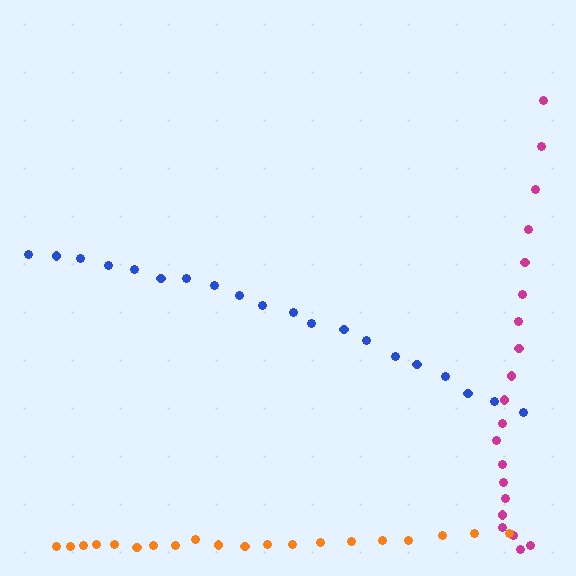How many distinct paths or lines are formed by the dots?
There are 3 distinct paths.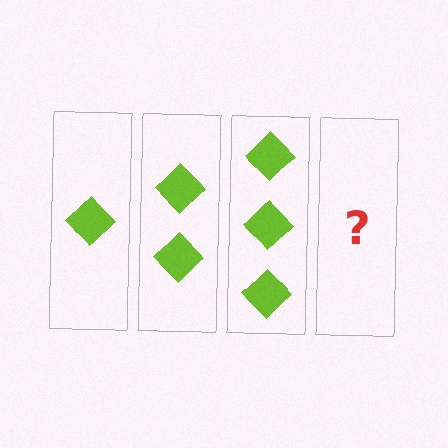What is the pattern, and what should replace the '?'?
The pattern is that each step adds one more diamond. The '?' should be 4 diamonds.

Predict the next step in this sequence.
The next step is 4 diamonds.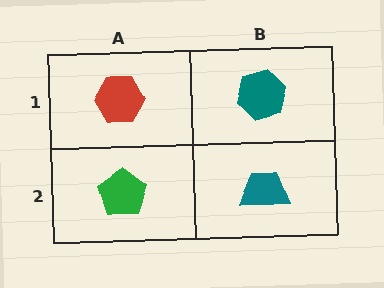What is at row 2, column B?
A teal trapezoid.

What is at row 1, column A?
A red hexagon.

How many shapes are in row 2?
2 shapes.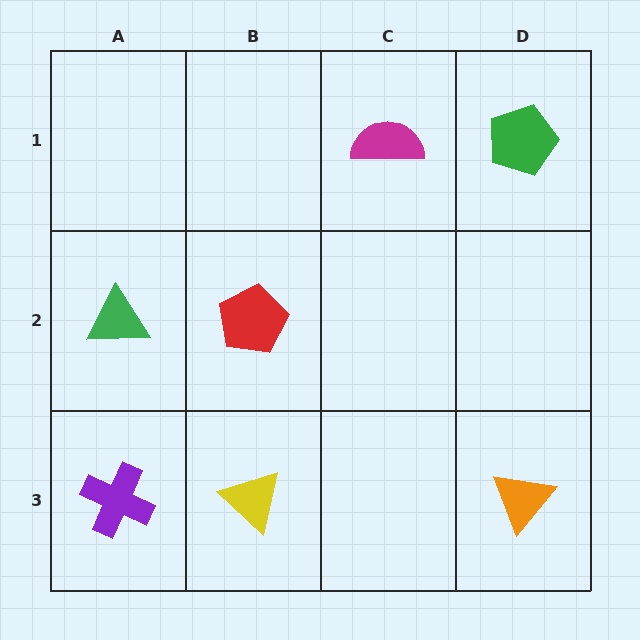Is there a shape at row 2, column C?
No, that cell is empty.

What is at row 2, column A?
A green triangle.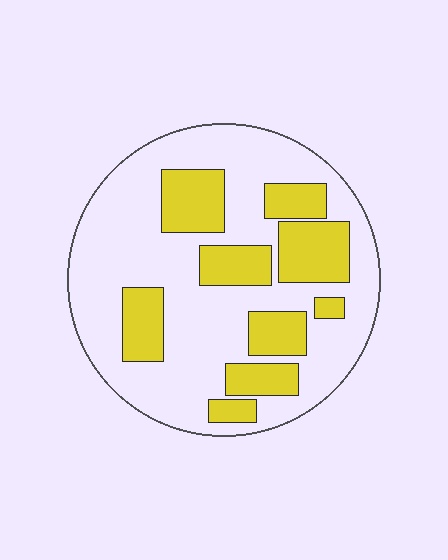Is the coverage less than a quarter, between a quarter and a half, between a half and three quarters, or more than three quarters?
Between a quarter and a half.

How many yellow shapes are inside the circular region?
9.